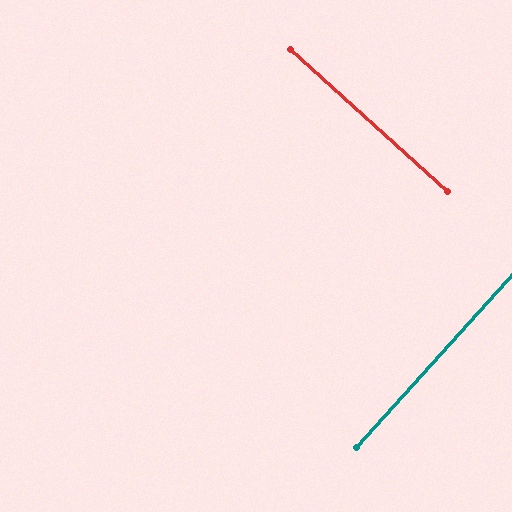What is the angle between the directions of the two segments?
Approximately 90 degrees.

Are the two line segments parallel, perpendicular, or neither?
Perpendicular — they meet at approximately 90°.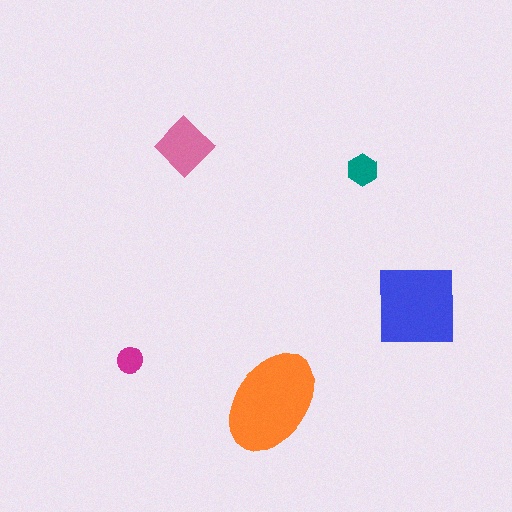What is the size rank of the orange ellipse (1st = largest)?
1st.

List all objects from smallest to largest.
The magenta circle, the teal hexagon, the pink diamond, the blue square, the orange ellipse.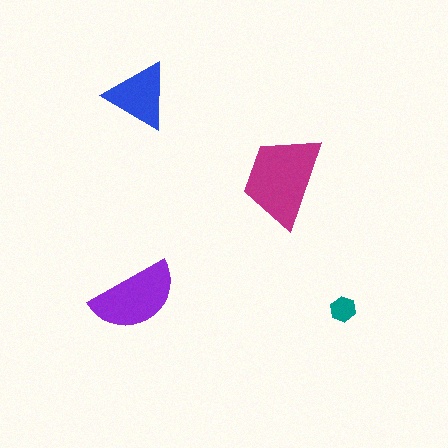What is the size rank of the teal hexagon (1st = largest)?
4th.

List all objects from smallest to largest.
The teal hexagon, the blue triangle, the purple semicircle, the magenta trapezoid.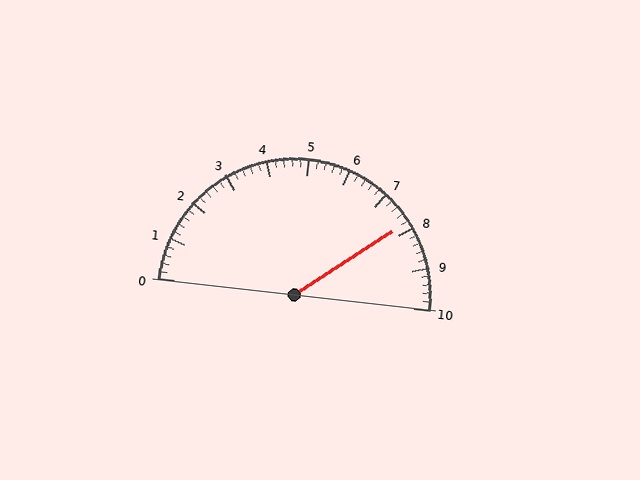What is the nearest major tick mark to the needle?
The nearest major tick mark is 8.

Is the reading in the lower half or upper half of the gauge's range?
The reading is in the upper half of the range (0 to 10).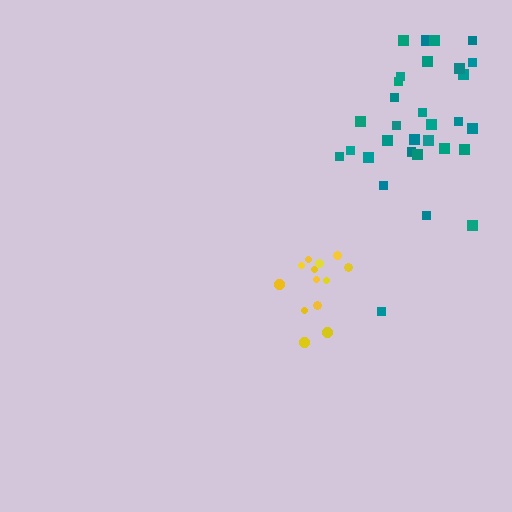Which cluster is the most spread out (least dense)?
Teal.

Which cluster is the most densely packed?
Yellow.